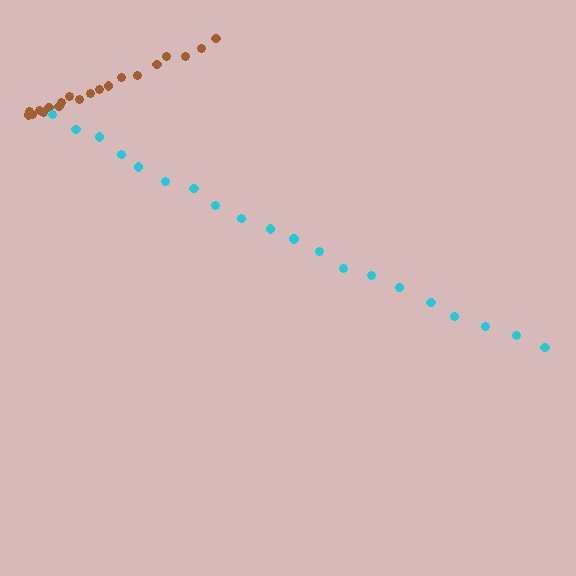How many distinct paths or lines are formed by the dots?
There are 2 distinct paths.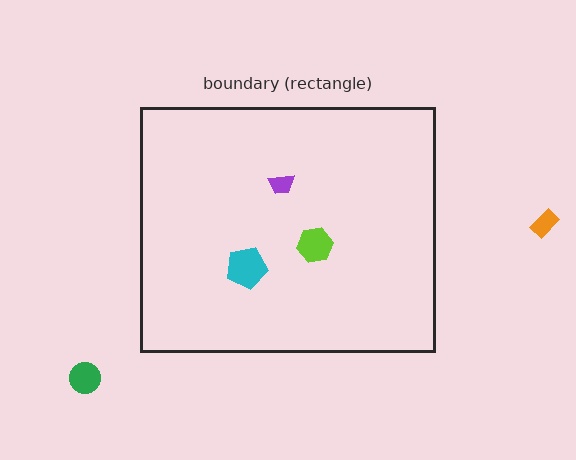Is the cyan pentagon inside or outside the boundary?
Inside.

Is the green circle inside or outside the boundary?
Outside.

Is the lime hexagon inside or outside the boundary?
Inside.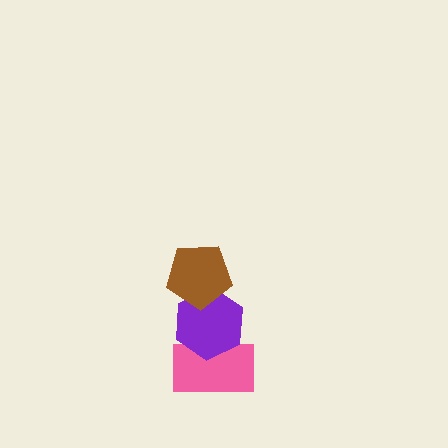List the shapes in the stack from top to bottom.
From top to bottom: the brown pentagon, the purple hexagon, the pink rectangle.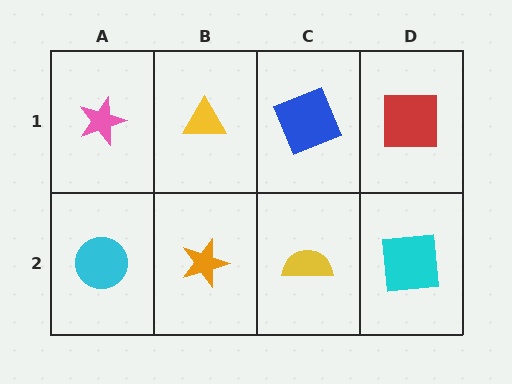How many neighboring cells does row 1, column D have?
2.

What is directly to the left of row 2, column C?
An orange star.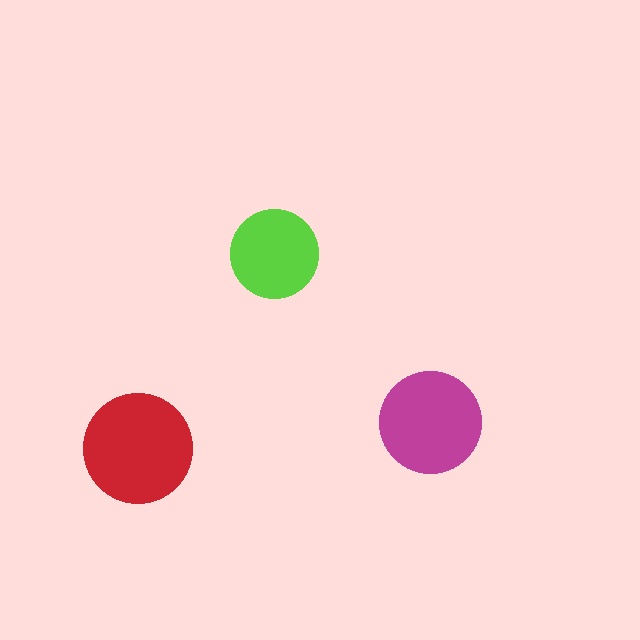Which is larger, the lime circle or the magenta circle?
The magenta one.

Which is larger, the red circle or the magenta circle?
The red one.